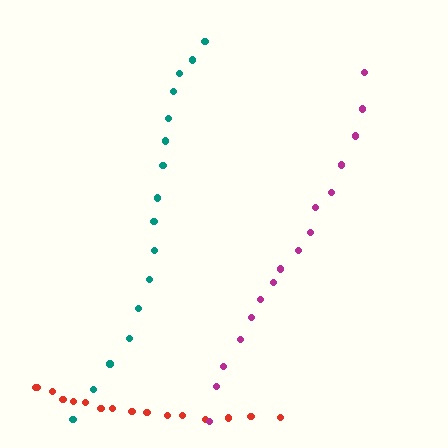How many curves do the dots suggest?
There are 3 distinct paths.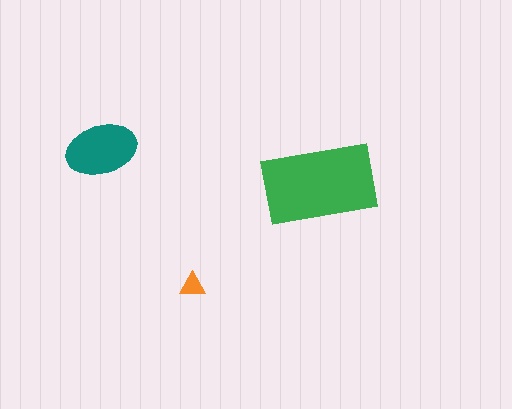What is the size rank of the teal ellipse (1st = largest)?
2nd.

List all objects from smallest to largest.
The orange triangle, the teal ellipse, the green rectangle.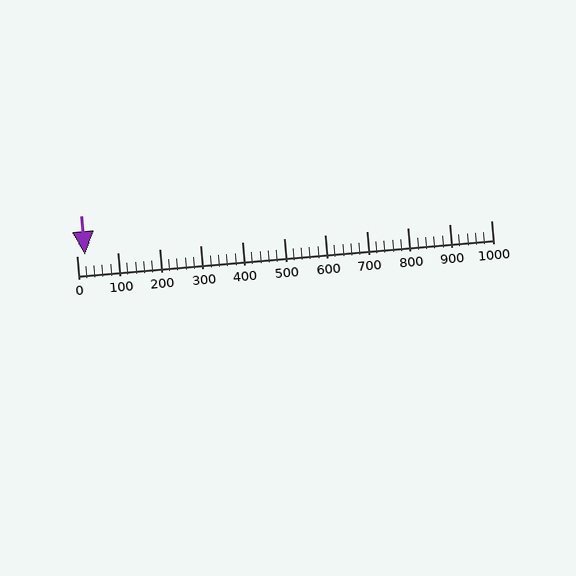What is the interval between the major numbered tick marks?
The major tick marks are spaced 100 units apart.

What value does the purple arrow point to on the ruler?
The purple arrow points to approximately 20.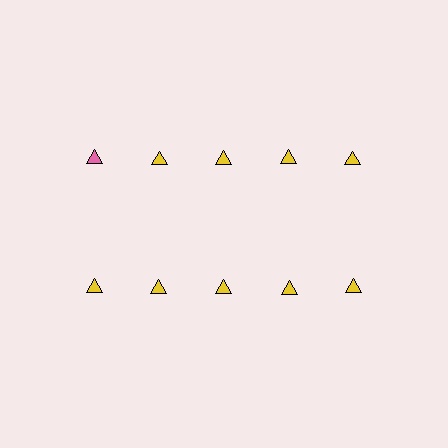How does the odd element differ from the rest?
It has a different color: pink instead of yellow.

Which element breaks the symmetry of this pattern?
The pink triangle in the top row, leftmost column breaks the symmetry. All other shapes are yellow triangles.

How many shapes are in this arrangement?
There are 10 shapes arranged in a grid pattern.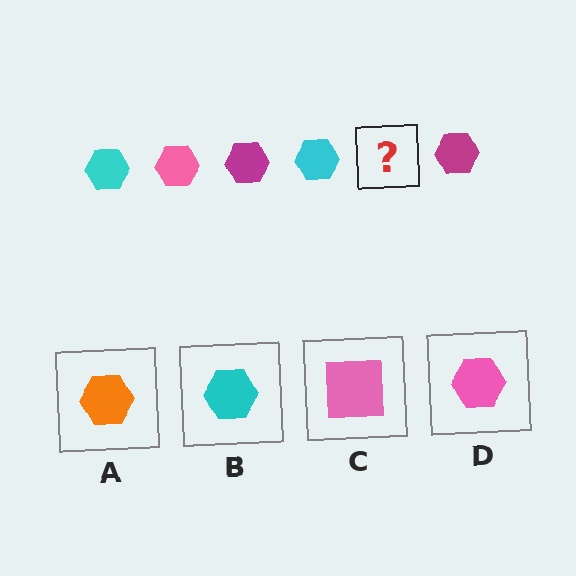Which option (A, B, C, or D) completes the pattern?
D.